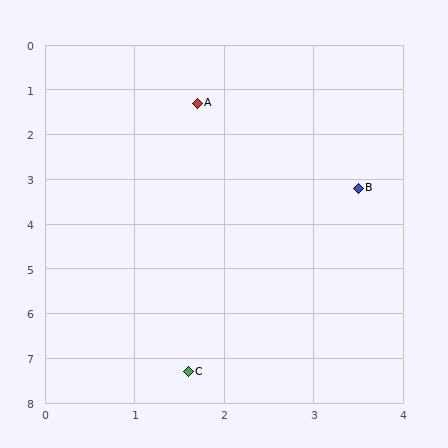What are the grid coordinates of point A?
Point A is at approximately (1.7, 1.3).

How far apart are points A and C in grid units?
Points A and C are about 6.0 grid units apart.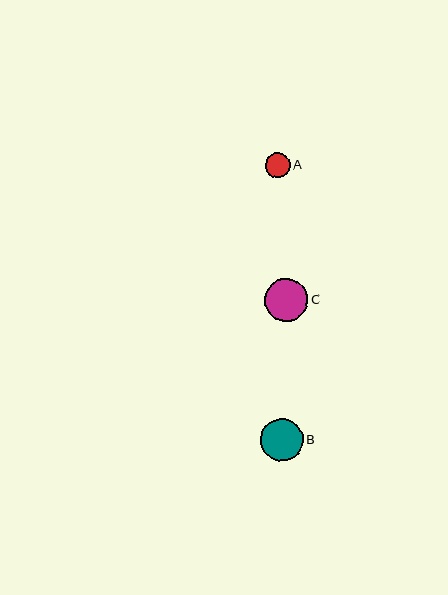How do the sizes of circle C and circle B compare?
Circle C and circle B are approximately the same size.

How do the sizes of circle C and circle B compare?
Circle C and circle B are approximately the same size.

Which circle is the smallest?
Circle A is the smallest with a size of approximately 25 pixels.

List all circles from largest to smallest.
From largest to smallest: C, B, A.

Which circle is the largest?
Circle C is the largest with a size of approximately 43 pixels.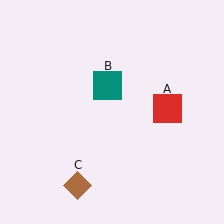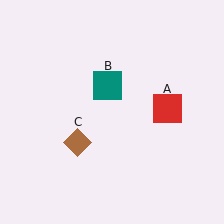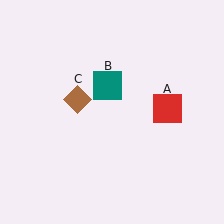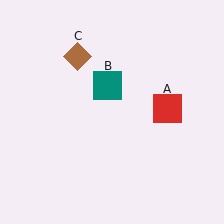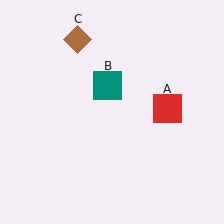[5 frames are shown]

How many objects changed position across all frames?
1 object changed position: brown diamond (object C).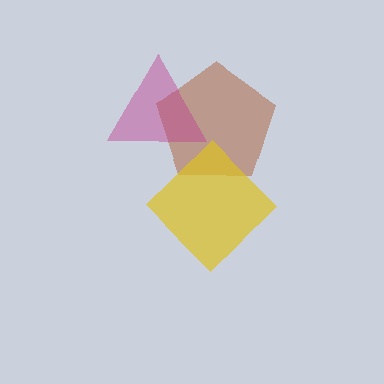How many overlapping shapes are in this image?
There are 3 overlapping shapes in the image.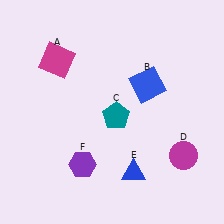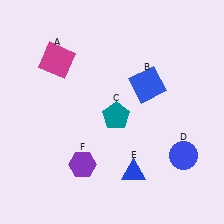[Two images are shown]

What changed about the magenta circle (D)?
In Image 1, D is magenta. In Image 2, it changed to blue.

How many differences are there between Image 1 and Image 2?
There is 1 difference between the two images.